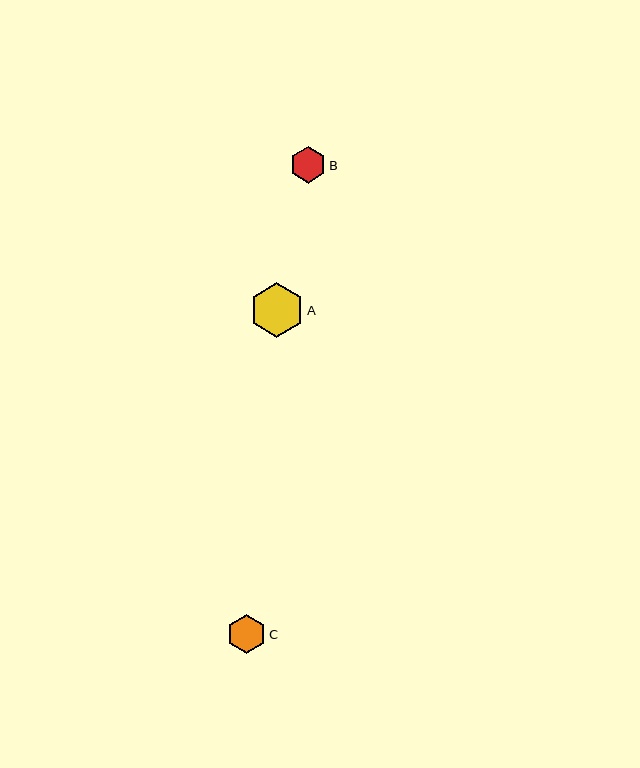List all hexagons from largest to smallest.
From largest to smallest: A, C, B.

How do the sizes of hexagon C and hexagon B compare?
Hexagon C and hexagon B are approximately the same size.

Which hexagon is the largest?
Hexagon A is the largest with a size of approximately 54 pixels.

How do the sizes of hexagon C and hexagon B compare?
Hexagon C and hexagon B are approximately the same size.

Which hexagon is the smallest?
Hexagon B is the smallest with a size of approximately 36 pixels.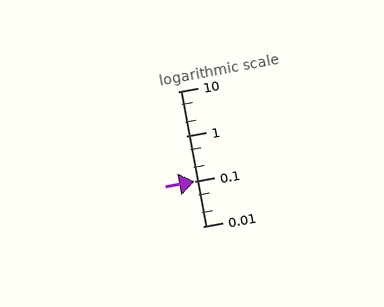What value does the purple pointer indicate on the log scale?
The pointer indicates approximately 0.1.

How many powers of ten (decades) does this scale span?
The scale spans 3 decades, from 0.01 to 10.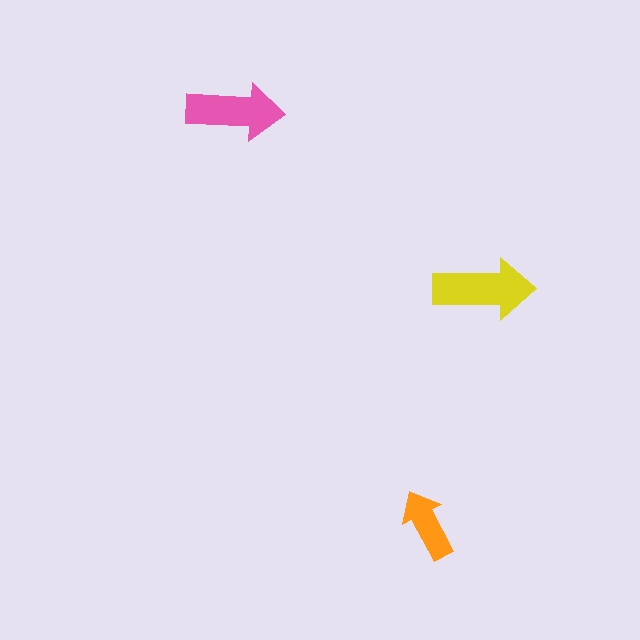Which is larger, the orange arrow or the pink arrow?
The pink one.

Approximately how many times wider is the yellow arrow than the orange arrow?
About 1.5 times wider.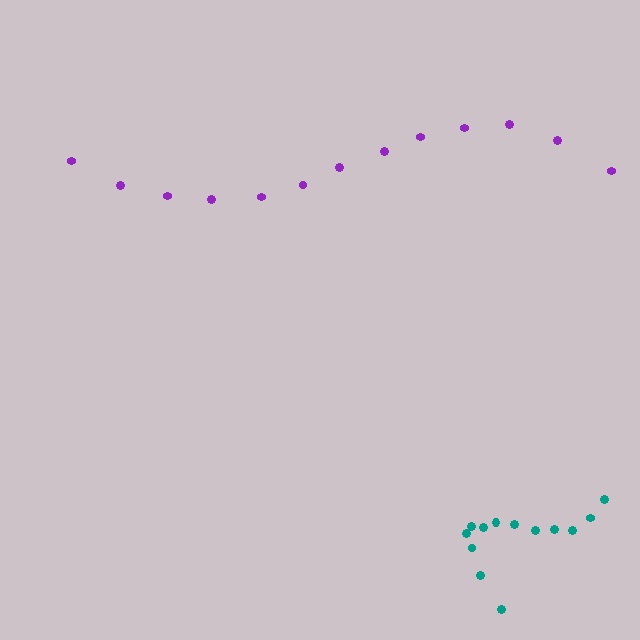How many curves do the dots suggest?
There are 2 distinct paths.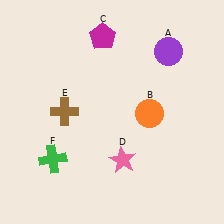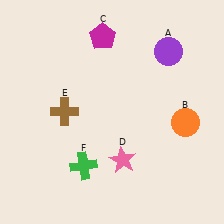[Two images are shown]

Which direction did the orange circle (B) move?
The orange circle (B) moved right.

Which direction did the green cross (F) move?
The green cross (F) moved right.